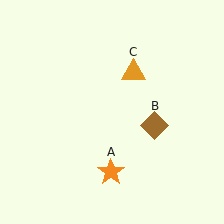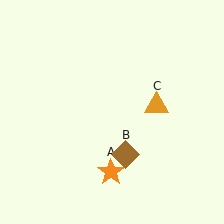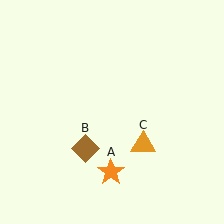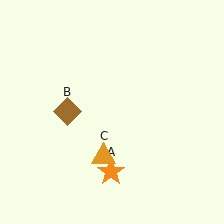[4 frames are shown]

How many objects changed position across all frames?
2 objects changed position: brown diamond (object B), orange triangle (object C).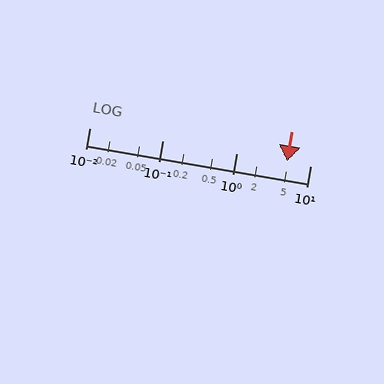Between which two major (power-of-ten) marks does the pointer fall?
The pointer is between 1 and 10.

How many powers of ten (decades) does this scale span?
The scale spans 3 decades, from 0.01 to 10.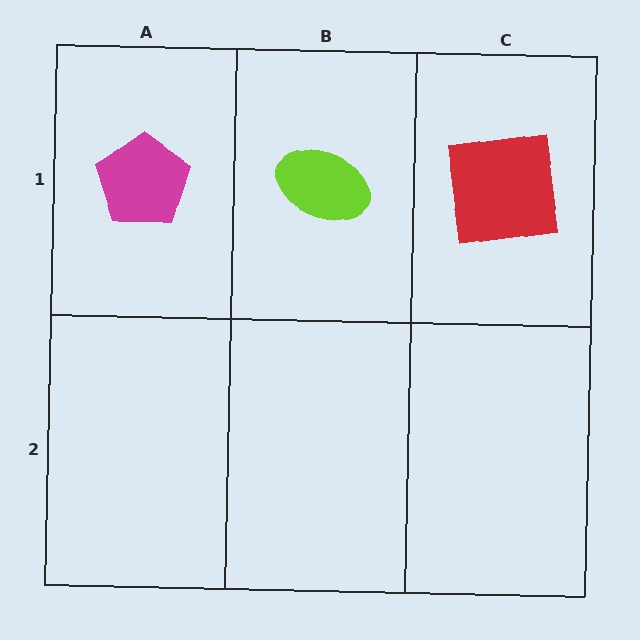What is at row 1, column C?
A red square.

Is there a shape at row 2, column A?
No, that cell is empty.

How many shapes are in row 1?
3 shapes.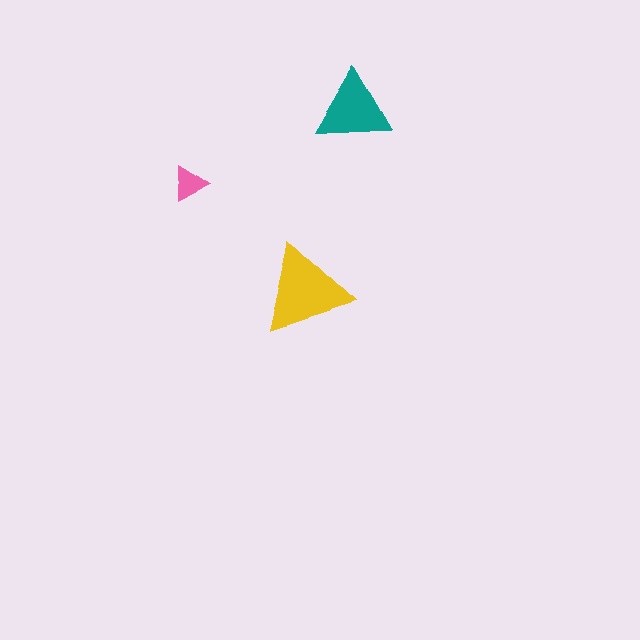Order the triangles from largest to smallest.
the yellow one, the teal one, the pink one.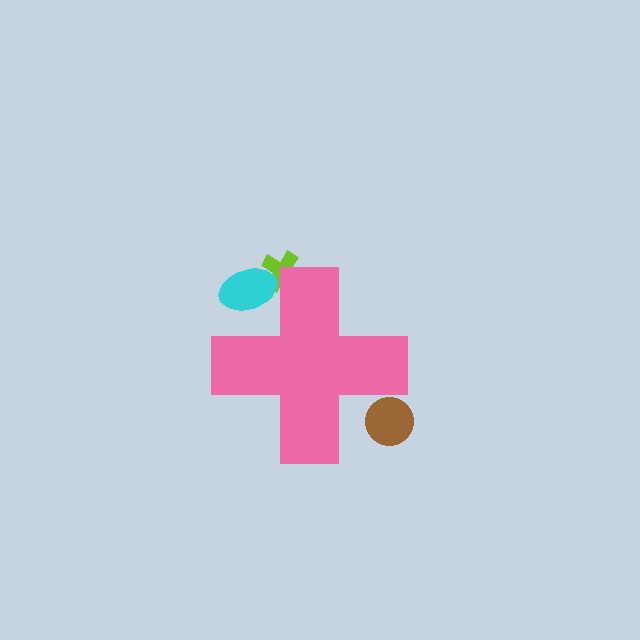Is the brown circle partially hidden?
Yes, the brown circle is partially hidden behind the pink cross.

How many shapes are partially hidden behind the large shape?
3 shapes are partially hidden.